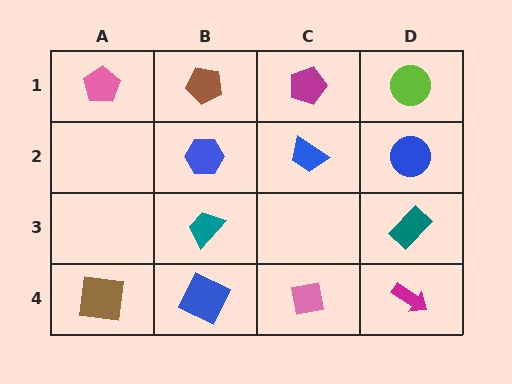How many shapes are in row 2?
3 shapes.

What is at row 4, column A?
A brown square.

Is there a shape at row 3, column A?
No, that cell is empty.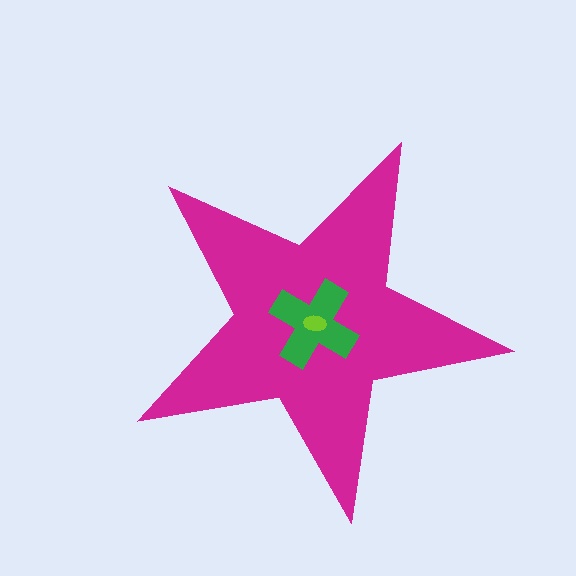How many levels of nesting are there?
3.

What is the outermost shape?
The magenta star.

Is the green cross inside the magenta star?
Yes.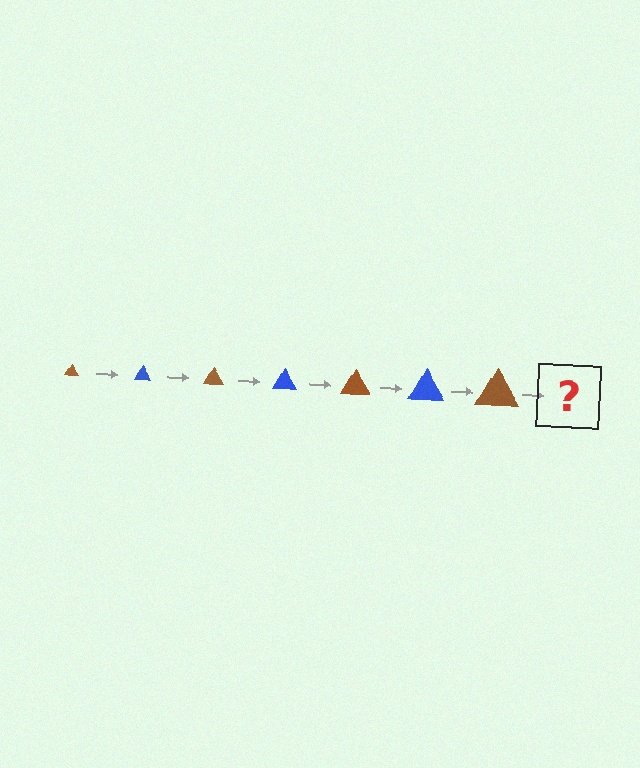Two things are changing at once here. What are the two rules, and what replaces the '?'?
The two rules are that the triangle grows larger each step and the color cycles through brown and blue. The '?' should be a blue triangle, larger than the previous one.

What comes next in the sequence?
The next element should be a blue triangle, larger than the previous one.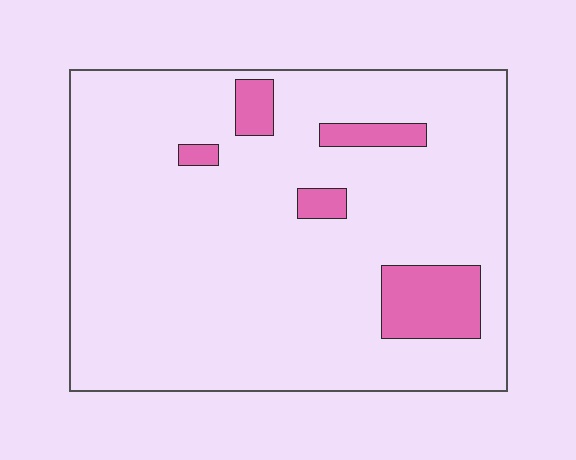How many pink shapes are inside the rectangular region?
5.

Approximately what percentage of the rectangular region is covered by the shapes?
Approximately 10%.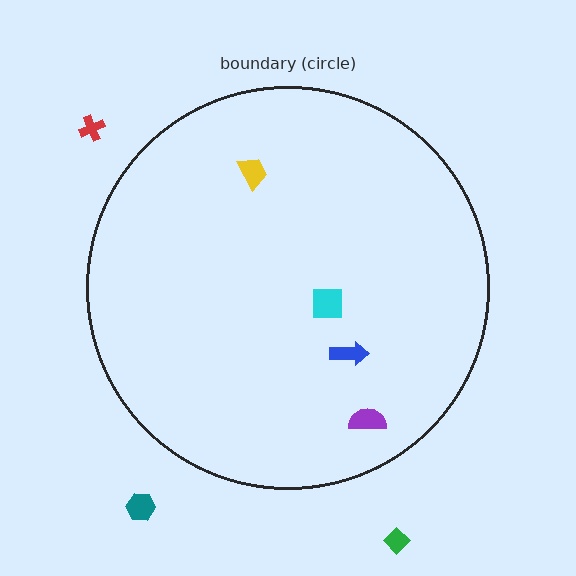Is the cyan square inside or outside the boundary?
Inside.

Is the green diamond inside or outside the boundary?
Outside.